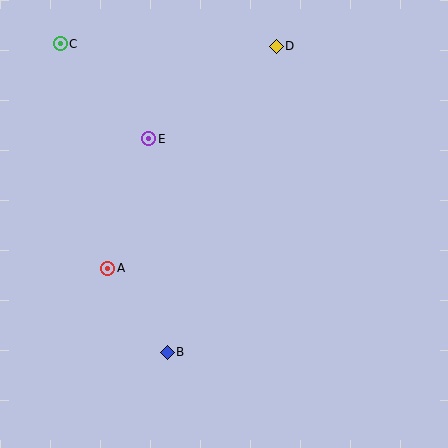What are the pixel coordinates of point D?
Point D is at (276, 46).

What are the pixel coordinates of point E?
Point E is at (149, 139).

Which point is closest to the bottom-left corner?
Point B is closest to the bottom-left corner.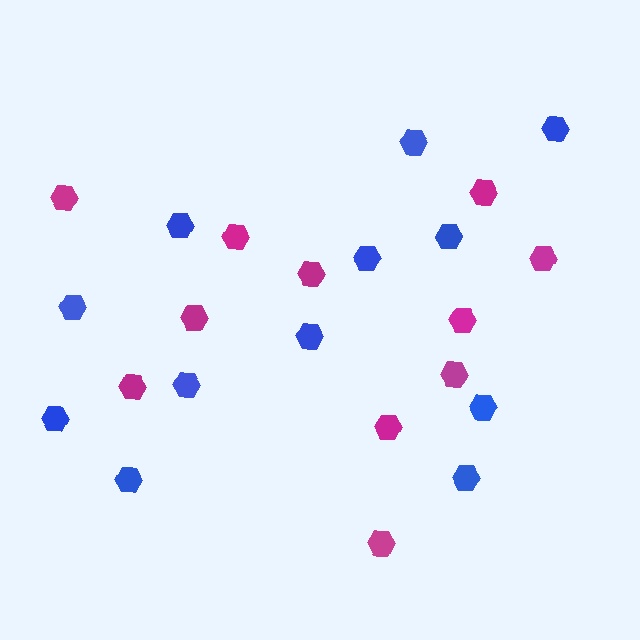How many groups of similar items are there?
There are 2 groups: one group of magenta hexagons (11) and one group of blue hexagons (12).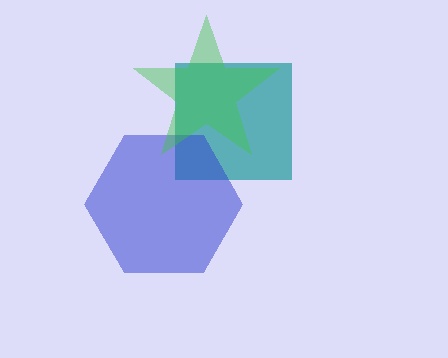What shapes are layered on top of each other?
The layered shapes are: a teal square, a blue hexagon, a green star.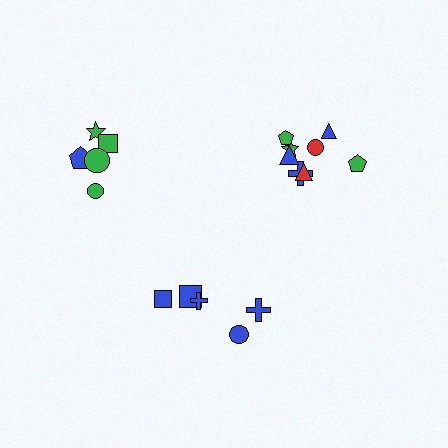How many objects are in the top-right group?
There are 8 objects.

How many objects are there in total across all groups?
There are 18 objects.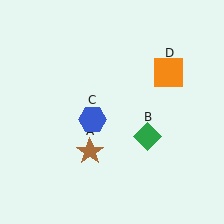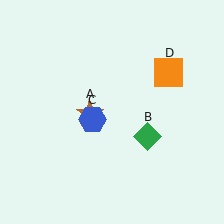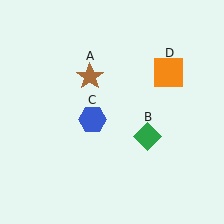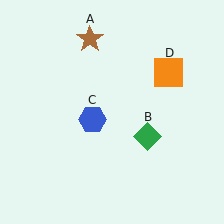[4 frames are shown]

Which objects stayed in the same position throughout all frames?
Green diamond (object B) and blue hexagon (object C) and orange square (object D) remained stationary.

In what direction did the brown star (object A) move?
The brown star (object A) moved up.